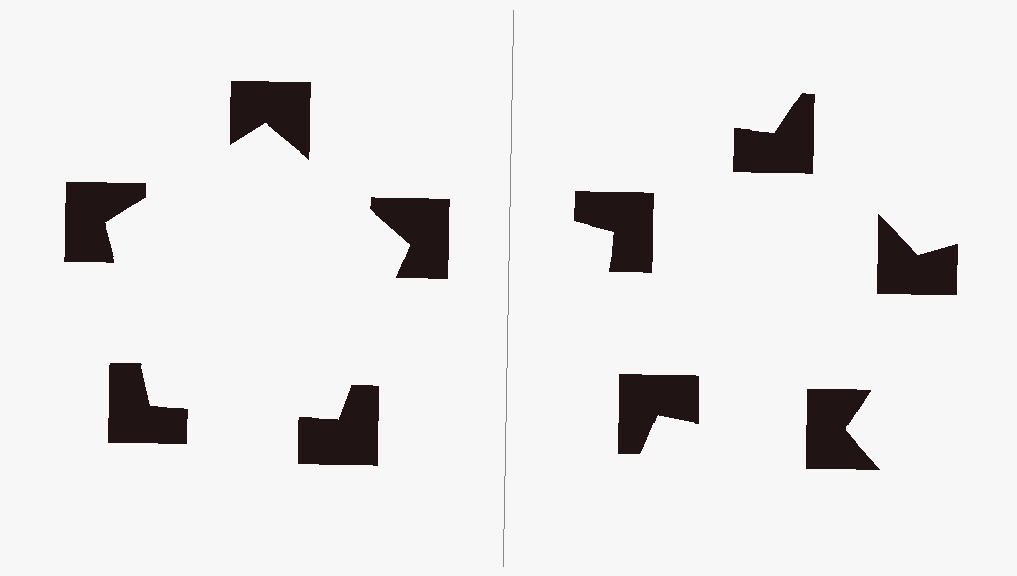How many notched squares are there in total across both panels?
10 — 5 on each side.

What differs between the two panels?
The notched squares are positioned identically on both sides; only the wedge orientations differ. On the left they align to a pentagon; on the right they are misaligned.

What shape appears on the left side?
An illusory pentagon.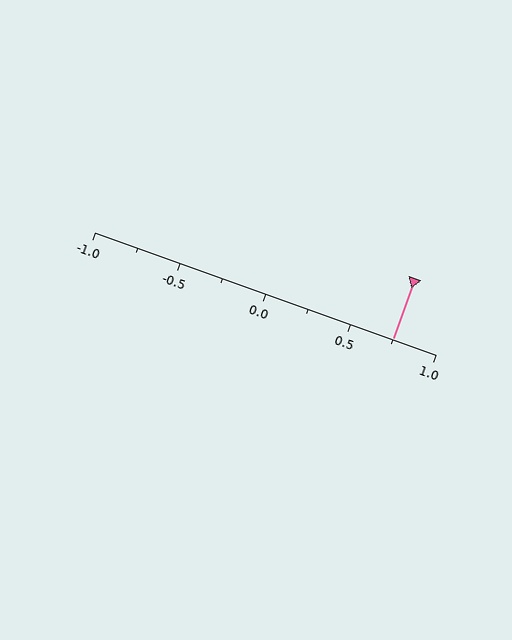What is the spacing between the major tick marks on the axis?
The major ticks are spaced 0.5 apart.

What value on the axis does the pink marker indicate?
The marker indicates approximately 0.75.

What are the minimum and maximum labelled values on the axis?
The axis runs from -1.0 to 1.0.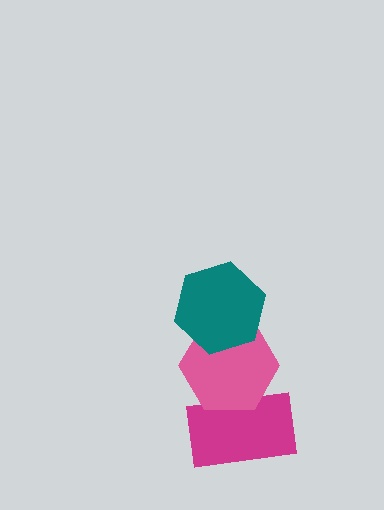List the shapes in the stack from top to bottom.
From top to bottom: the teal hexagon, the pink hexagon, the magenta rectangle.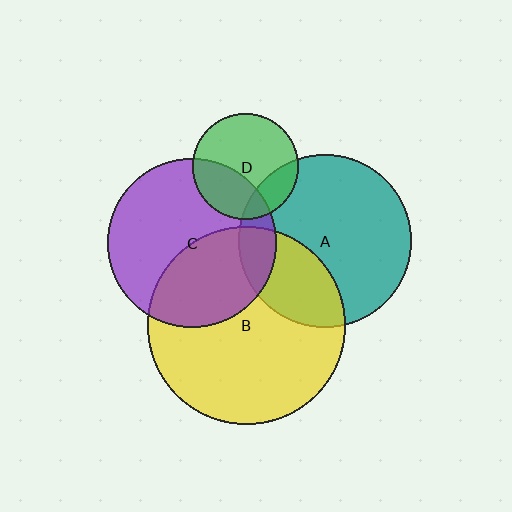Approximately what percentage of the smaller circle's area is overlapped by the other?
Approximately 20%.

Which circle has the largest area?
Circle B (yellow).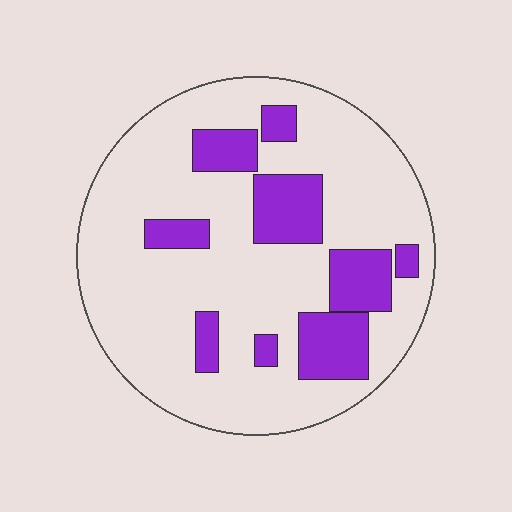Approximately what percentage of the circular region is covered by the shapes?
Approximately 25%.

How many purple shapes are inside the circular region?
9.